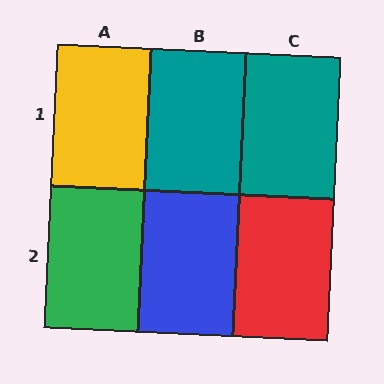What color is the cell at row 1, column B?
Teal.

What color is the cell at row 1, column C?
Teal.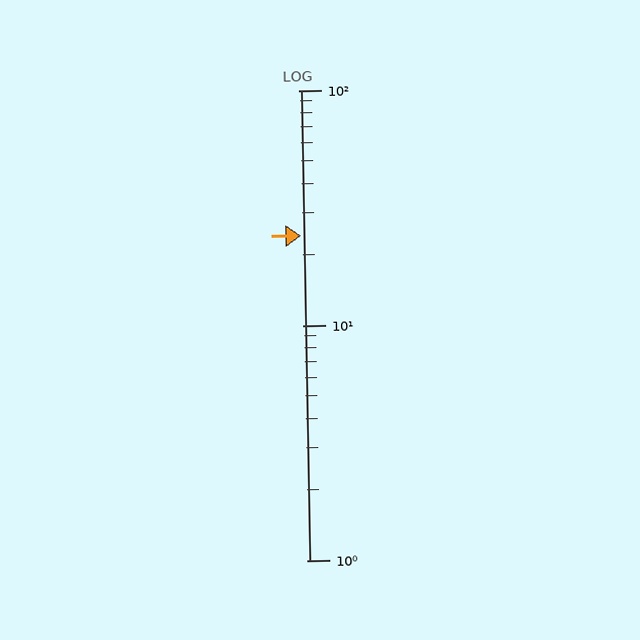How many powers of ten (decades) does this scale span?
The scale spans 2 decades, from 1 to 100.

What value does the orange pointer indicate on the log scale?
The pointer indicates approximately 24.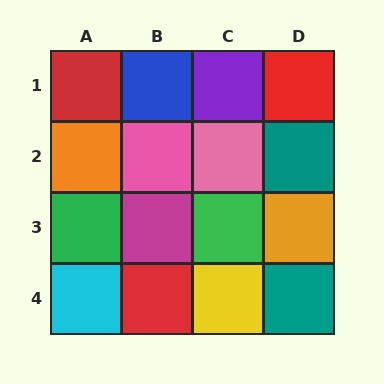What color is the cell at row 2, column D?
Teal.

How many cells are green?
2 cells are green.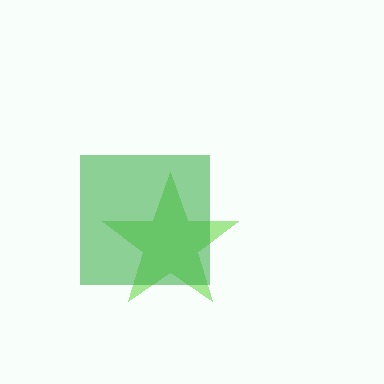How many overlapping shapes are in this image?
There are 2 overlapping shapes in the image.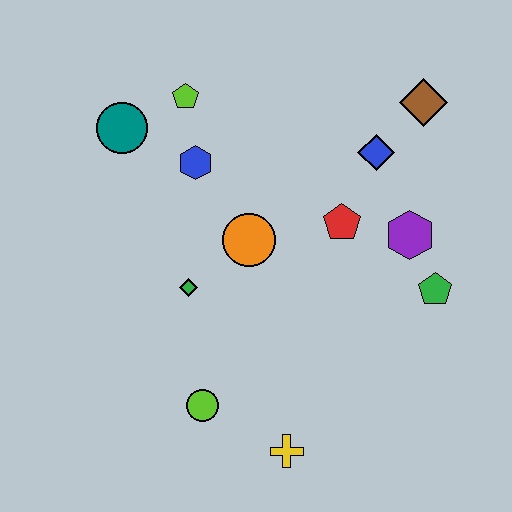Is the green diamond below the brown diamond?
Yes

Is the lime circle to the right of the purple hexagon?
No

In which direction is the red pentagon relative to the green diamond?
The red pentagon is to the right of the green diamond.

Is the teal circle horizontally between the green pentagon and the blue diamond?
No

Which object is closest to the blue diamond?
The brown diamond is closest to the blue diamond.